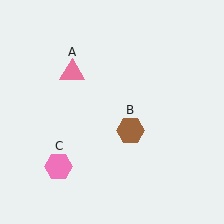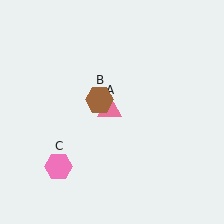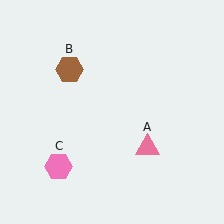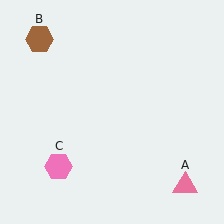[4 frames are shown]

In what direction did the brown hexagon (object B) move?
The brown hexagon (object B) moved up and to the left.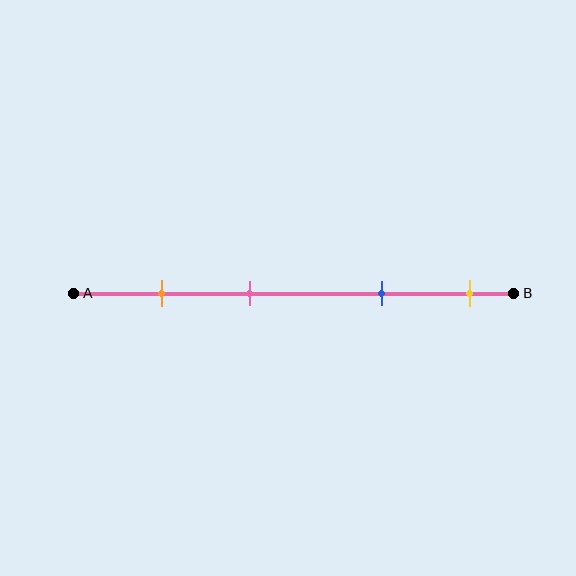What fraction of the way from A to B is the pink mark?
The pink mark is approximately 40% (0.4) of the way from A to B.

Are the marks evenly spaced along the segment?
No, the marks are not evenly spaced.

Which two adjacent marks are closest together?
The orange and pink marks are the closest adjacent pair.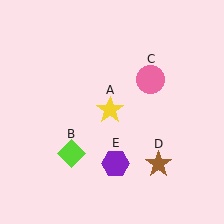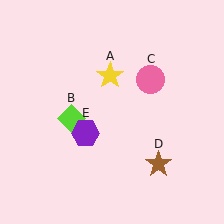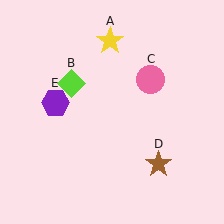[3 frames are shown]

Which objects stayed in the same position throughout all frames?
Pink circle (object C) and brown star (object D) remained stationary.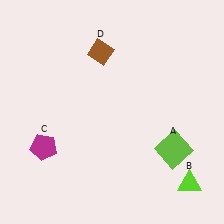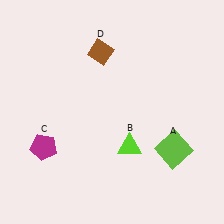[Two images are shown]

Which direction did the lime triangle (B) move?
The lime triangle (B) moved left.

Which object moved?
The lime triangle (B) moved left.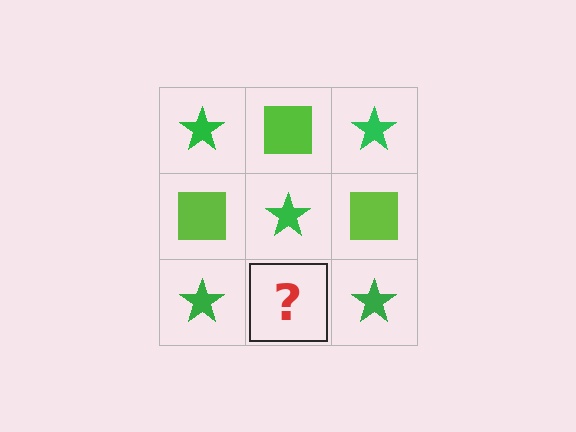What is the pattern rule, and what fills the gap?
The rule is that it alternates green star and lime square in a checkerboard pattern. The gap should be filled with a lime square.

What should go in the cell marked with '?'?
The missing cell should contain a lime square.